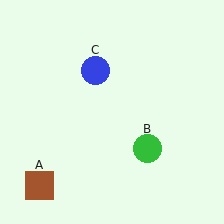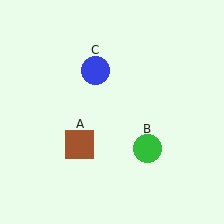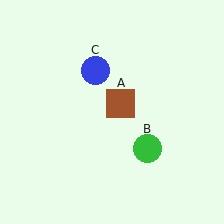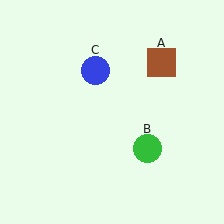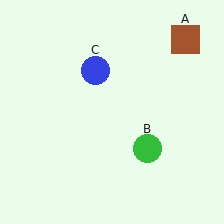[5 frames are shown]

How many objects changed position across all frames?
1 object changed position: brown square (object A).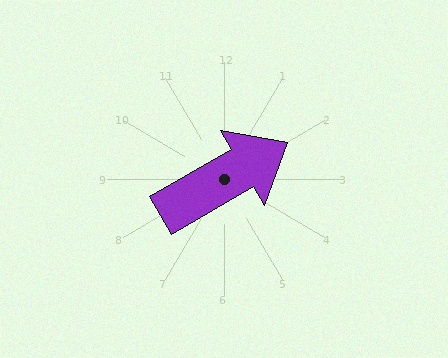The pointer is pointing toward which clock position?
Roughly 2 o'clock.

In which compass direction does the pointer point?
Northeast.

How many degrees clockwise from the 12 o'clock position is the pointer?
Approximately 60 degrees.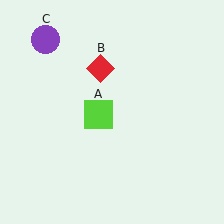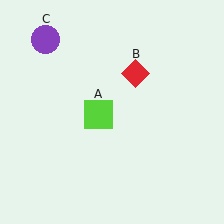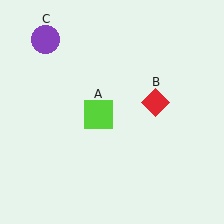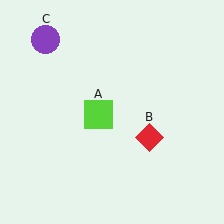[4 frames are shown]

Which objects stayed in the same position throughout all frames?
Lime square (object A) and purple circle (object C) remained stationary.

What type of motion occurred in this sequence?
The red diamond (object B) rotated clockwise around the center of the scene.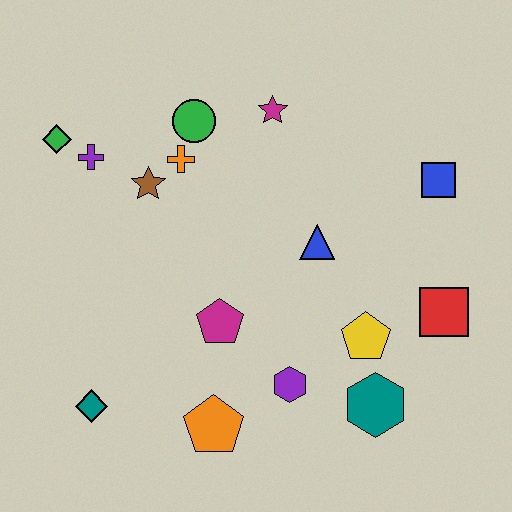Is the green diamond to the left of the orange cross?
Yes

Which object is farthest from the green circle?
The teal hexagon is farthest from the green circle.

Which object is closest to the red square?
The yellow pentagon is closest to the red square.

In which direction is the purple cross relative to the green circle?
The purple cross is to the left of the green circle.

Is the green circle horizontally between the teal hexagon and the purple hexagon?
No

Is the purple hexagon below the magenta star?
Yes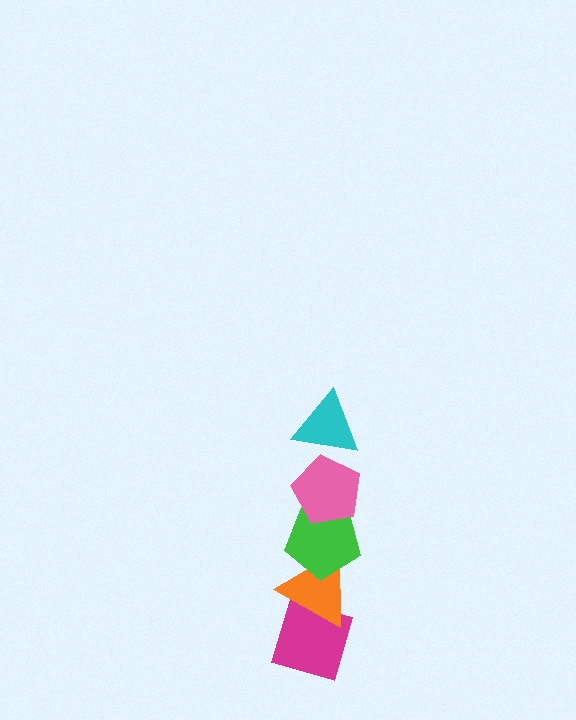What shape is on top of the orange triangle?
The green pentagon is on top of the orange triangle.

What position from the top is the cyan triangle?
The cyan triangle is 1st from the top.